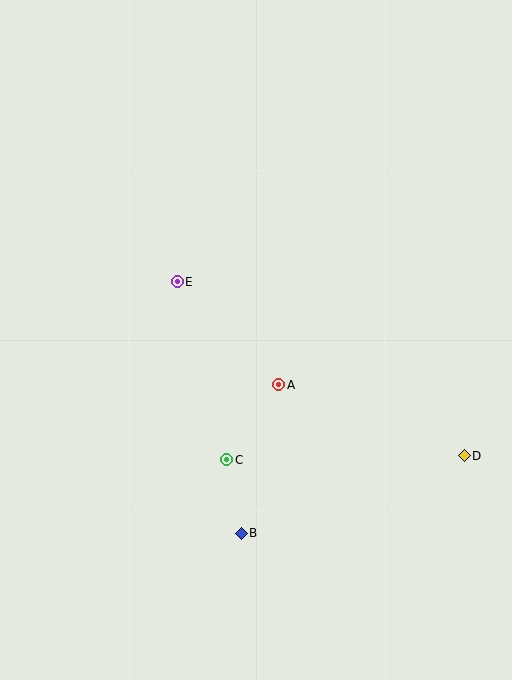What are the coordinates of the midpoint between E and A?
The midpoint between E and A is at (228, 333).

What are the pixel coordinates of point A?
Point A is at (279, 385).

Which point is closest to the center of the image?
Point A at (279, 385) is closest to the center.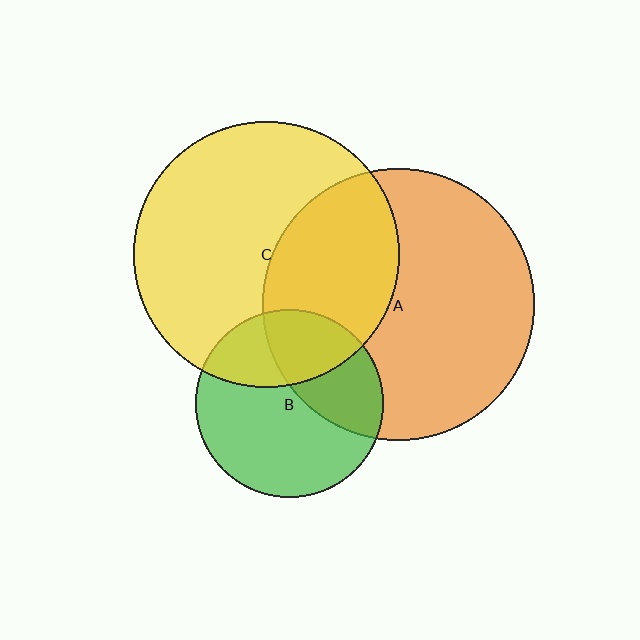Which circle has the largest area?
Circle A (orange).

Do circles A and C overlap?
Yes.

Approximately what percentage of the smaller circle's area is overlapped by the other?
Approximately 35%.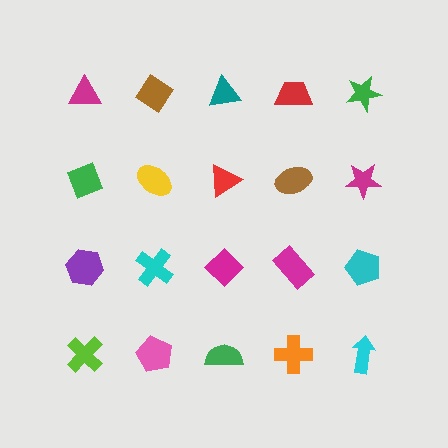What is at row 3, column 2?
A cyan cross.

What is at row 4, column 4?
An orange cross.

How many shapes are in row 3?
5 shapes.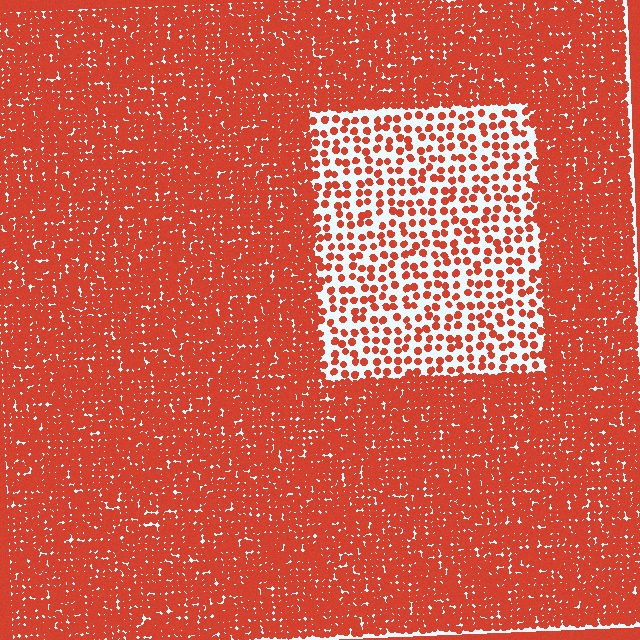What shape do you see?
I see a rectangle.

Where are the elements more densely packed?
The elements are more densely packed outside the rectangle boundary.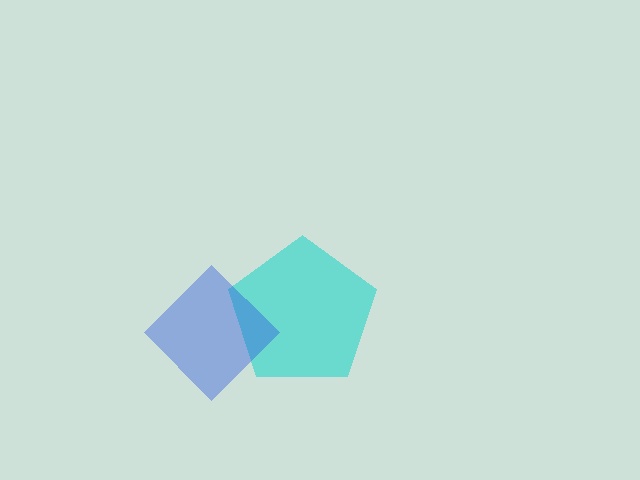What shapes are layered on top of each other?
The layered shapes are: a cyan pentagon, a blue diamond.